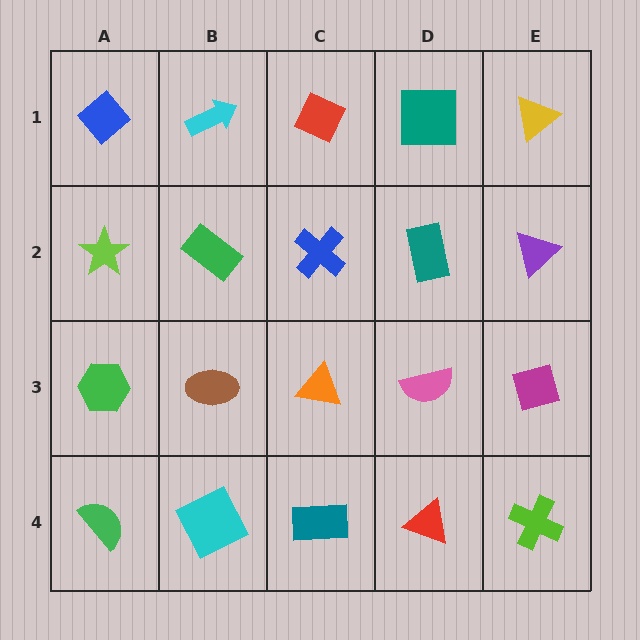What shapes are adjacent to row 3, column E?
A purple triangle (row 2, column E), a lime cross (row 4, column E), a pink semicircle (row 3, column D).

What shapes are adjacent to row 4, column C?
An orange triangle (row 3, column C), a cyan square (row 4, column B), a red triangle (row 4, column D).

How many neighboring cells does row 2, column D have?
4.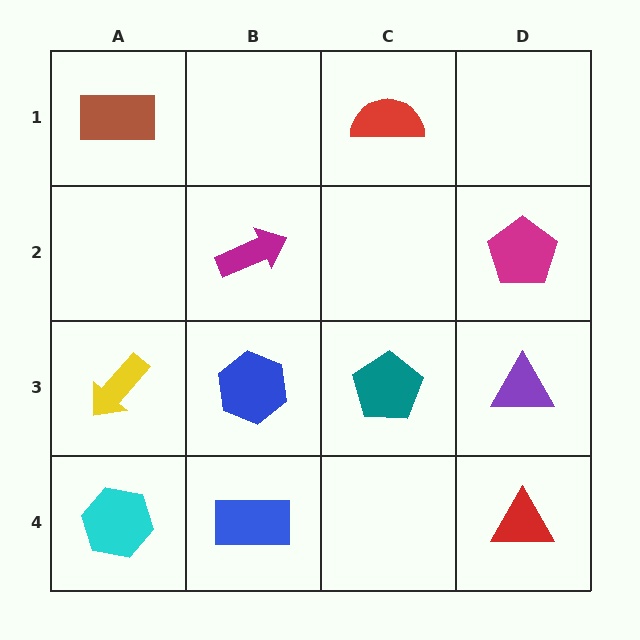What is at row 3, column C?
A teal pentagon.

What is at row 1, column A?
A brown rectangle.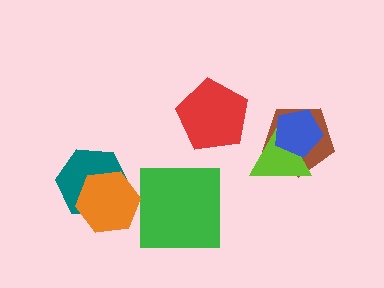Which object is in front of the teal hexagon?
The orange hexagon is in front of the teal hexagon.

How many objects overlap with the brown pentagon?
2 objects overlap with the brown pentagon.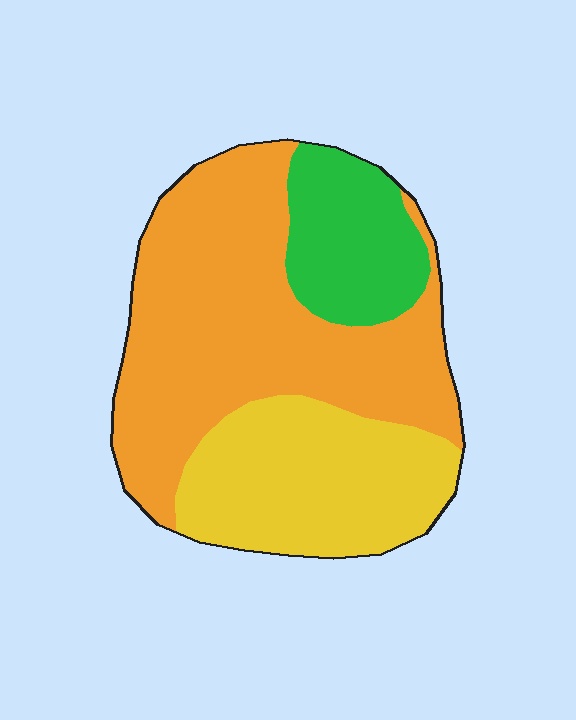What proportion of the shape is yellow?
Yellow covers around 30% of the shape.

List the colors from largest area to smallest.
From largest to smallest: orange, yellow, green.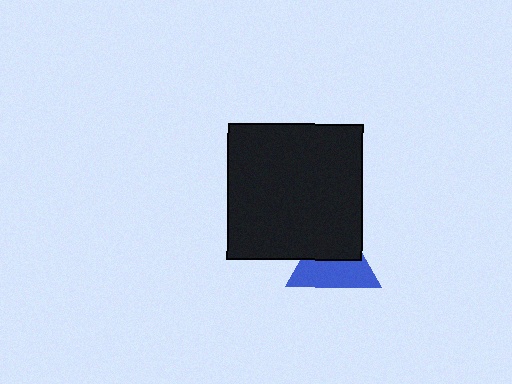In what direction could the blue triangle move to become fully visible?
The blue triangle could move down. That would shift it out from behind the black rectangle entirely.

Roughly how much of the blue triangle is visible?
About half of it is visible (roughly 55%).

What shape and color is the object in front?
The object in front is a black rectangle.